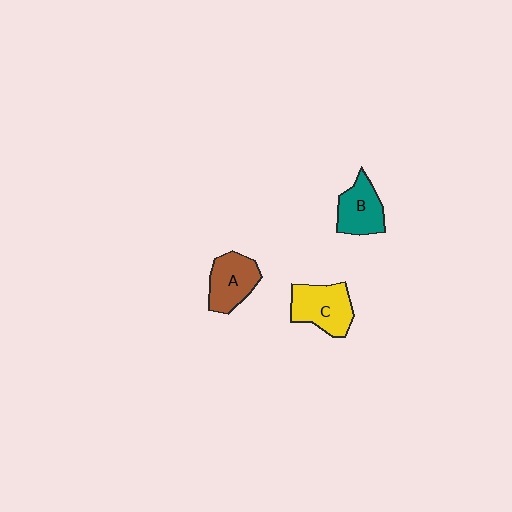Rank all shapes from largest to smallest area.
From largest to smallest: C (yellow), A (brown), B (teal).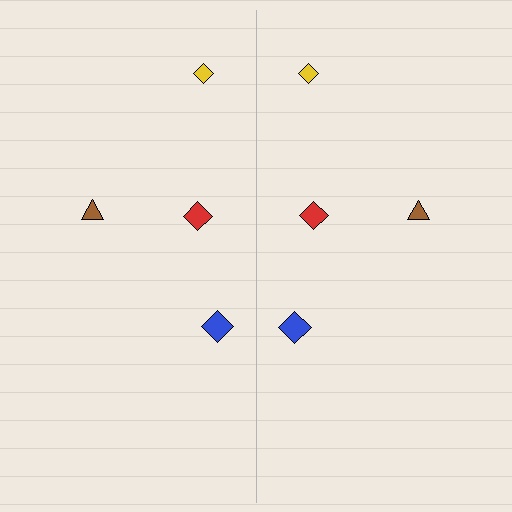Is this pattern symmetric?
Yes, this pattern has bilateral (reflection) symmetry.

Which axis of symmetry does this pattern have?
The pattern has a vertical axis of symmetry running through the center of the image.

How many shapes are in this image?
There are 8 shapes in this image.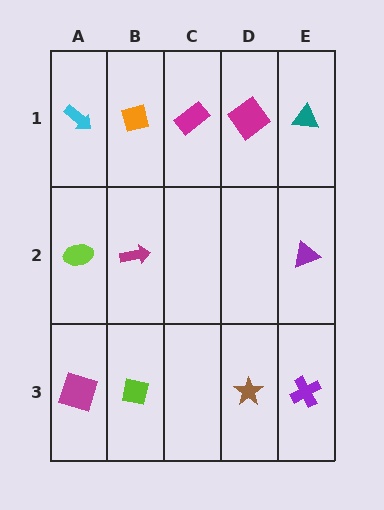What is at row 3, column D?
A brown star.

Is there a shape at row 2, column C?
No, that cell is empty.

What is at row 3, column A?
A magenta square.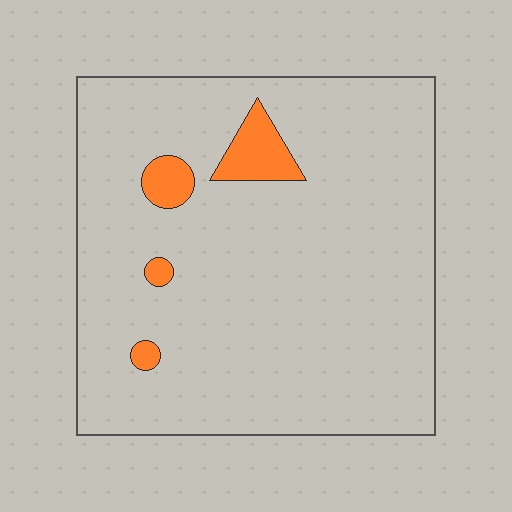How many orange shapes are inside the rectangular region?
4.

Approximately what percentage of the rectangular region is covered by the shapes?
Approximately 5%.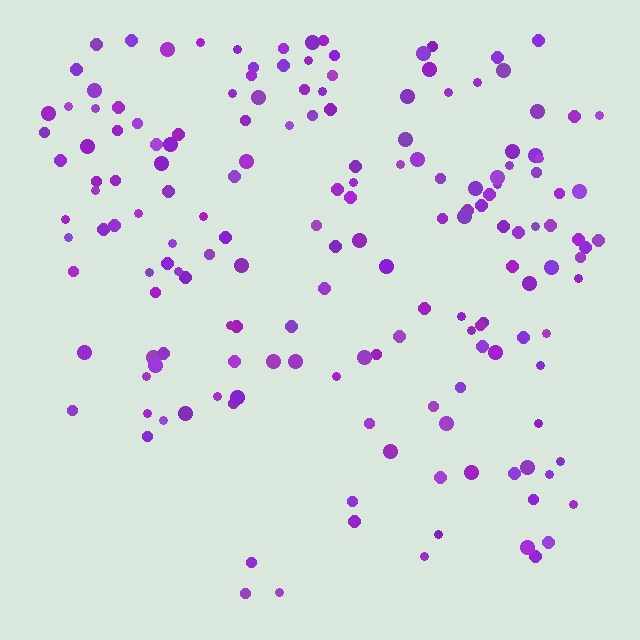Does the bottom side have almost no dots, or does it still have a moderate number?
Still a moderate number, just noticeably fewer than the top.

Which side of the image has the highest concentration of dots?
The top.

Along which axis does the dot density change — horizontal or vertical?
Vertical.